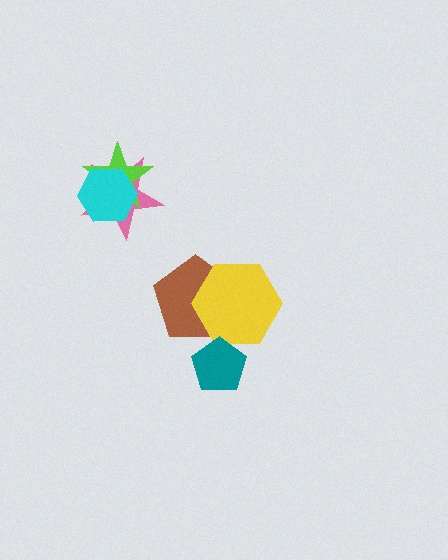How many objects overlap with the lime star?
2 objects overlap with the lime star.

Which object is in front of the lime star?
The cyan hexagon is in front of the lime star.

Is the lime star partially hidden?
Yes, it is partially covered by another shape.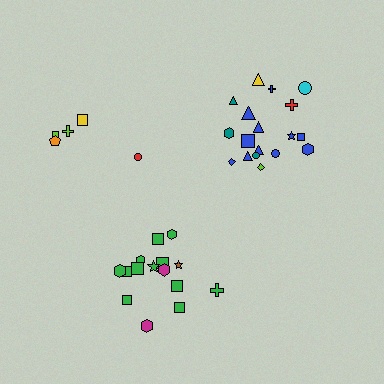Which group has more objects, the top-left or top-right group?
The top-right group.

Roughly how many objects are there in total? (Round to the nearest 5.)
Roughly 40 objects in total.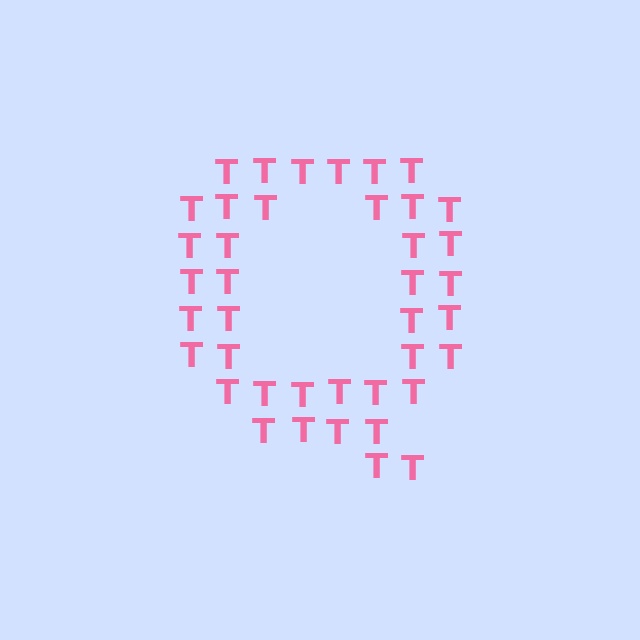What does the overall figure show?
The overall figure shows the letter Q.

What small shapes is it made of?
It is made of small letter T's.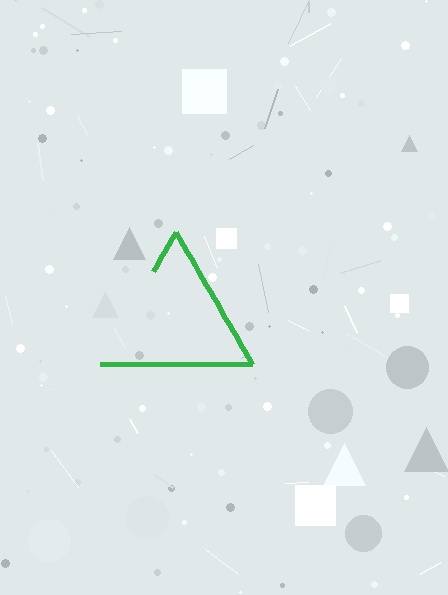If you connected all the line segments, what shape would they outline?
They would outline a triangle.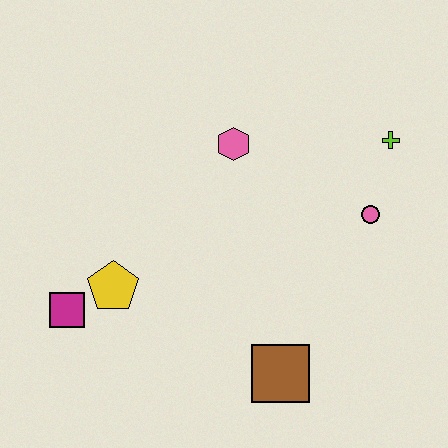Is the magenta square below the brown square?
No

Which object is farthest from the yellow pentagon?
The lime cross is farthest from the yellow pentagon.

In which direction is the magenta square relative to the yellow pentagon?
The magenta square is to the left of the yellow pentagon.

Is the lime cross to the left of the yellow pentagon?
No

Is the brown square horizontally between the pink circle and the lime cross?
No